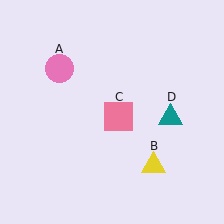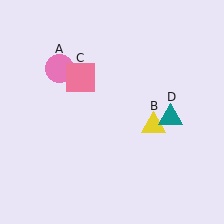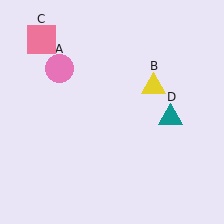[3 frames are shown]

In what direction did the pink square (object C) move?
The pink square (object C) moved up and to the left.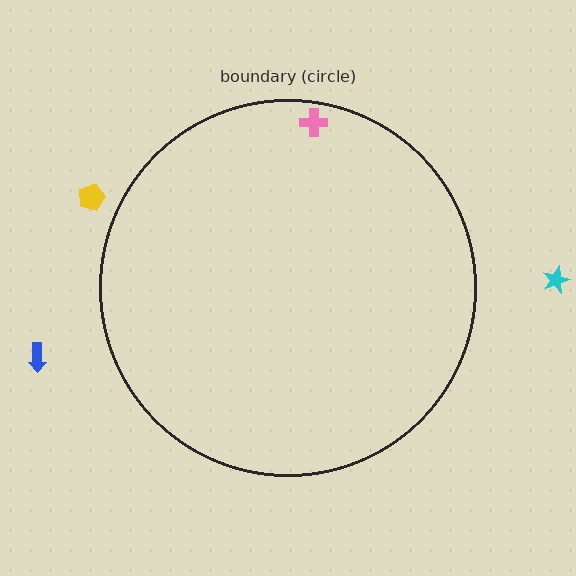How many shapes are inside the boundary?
1 inside, 3 outside.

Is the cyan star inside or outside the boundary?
Outside.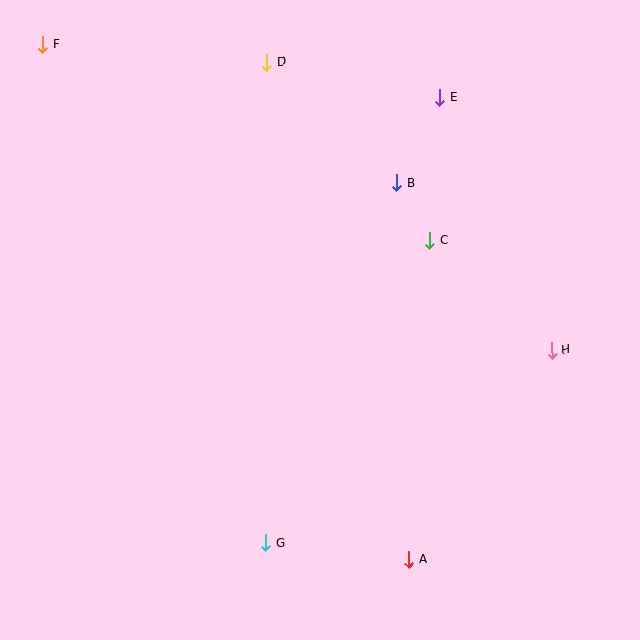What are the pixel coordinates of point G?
Point G is at (266, 543).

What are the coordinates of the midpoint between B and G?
The midpoint between B and G is at (331, 363).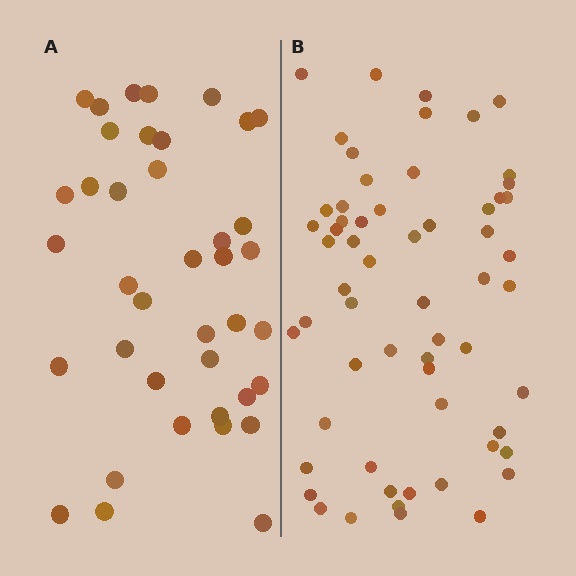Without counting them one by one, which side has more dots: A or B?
Region B (the right region) has more dots.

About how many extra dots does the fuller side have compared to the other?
Region B has approximately 20 more dots than region A.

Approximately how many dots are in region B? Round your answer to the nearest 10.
About 60 dots.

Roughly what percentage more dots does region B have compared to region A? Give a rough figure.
About 55% more.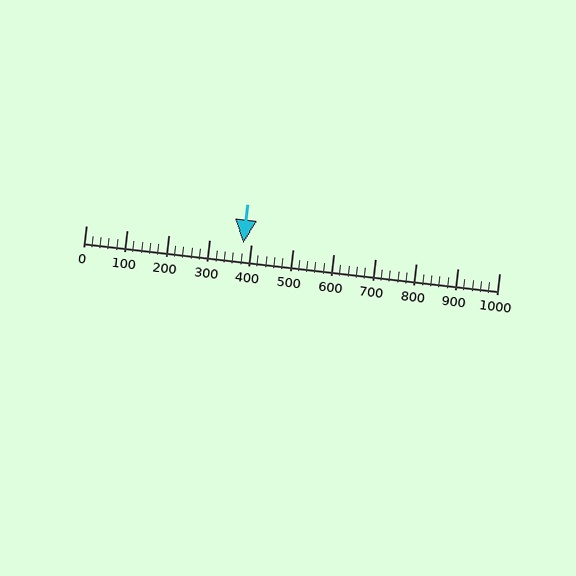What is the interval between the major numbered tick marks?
The major tick marks are spaced 100 units apart.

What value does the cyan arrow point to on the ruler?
The cyan arrow points to approximately 380.